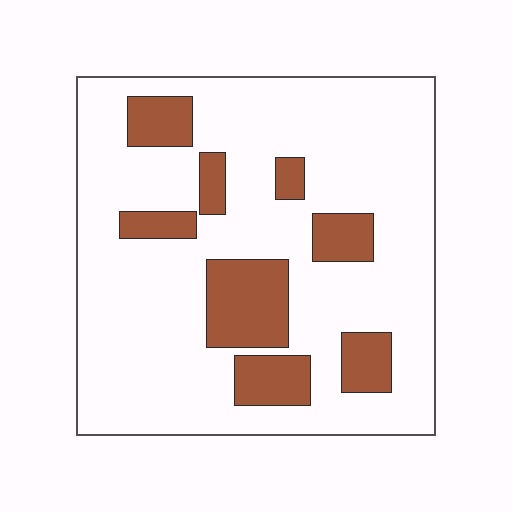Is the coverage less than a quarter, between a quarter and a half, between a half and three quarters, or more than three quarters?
Less than a quarter.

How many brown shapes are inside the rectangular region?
8.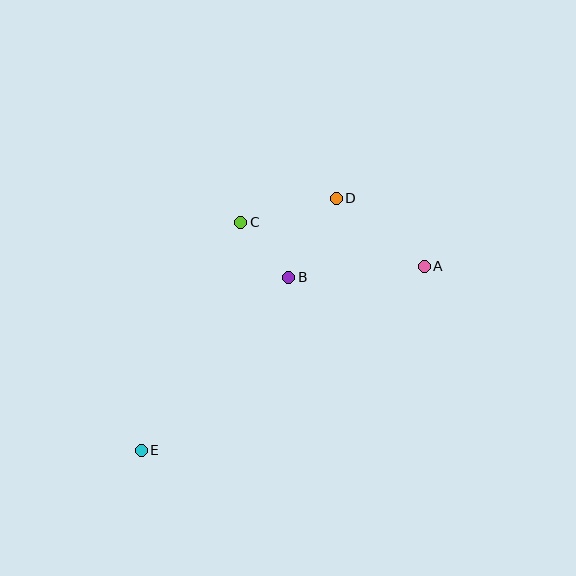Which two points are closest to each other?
Points B and C are closest to each other.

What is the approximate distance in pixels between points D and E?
The distance between D and E is approximately 319 pixels.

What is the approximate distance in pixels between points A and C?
The distance between A and C is approximately 188 pixels.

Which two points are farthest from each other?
Points A and E are farthest from each other.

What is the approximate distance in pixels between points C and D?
The distance between C and D is approximately 98 pixels.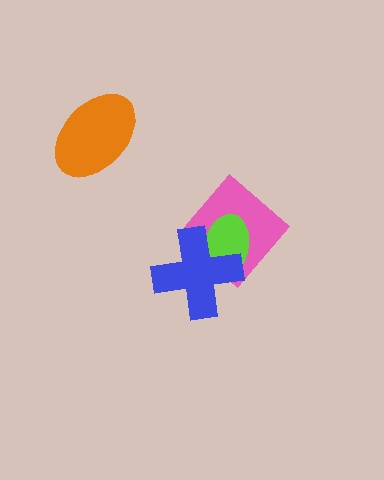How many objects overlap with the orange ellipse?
0 objects overlap with the orange ellipse.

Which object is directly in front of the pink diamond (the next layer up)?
The lime ellipse is directly in front of the pink diamond.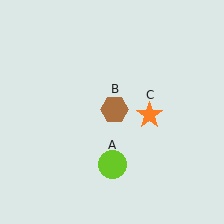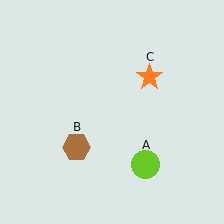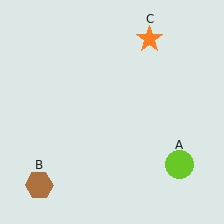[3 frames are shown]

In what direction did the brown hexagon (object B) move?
The brown hexagon (object B) moved down and to the left.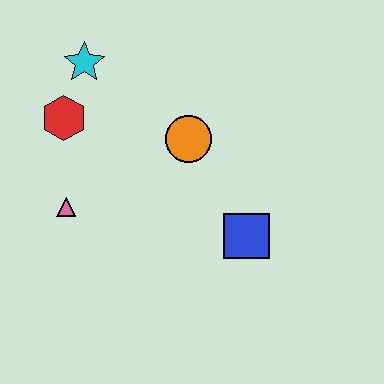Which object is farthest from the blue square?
The cyan star is farthest from the blue square.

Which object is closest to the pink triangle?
The red hexagon is closest to the pink triangle.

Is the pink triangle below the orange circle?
Yes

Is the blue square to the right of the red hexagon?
Yes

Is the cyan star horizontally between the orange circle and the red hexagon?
Yes